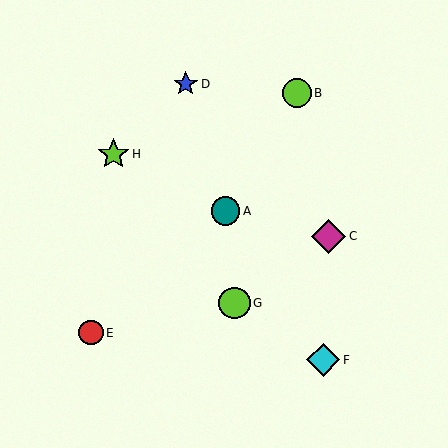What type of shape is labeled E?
Shape E is a red circle.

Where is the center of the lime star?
The center of the lime star is at (114, 154).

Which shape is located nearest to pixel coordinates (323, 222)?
The magenta diamond (labeled C) at (328, 236) is nearest to that location.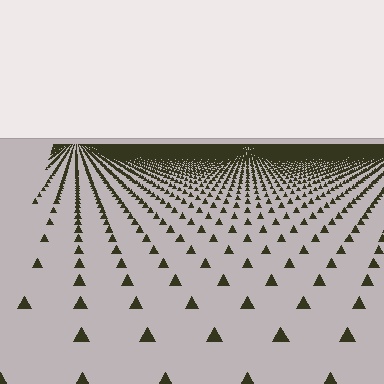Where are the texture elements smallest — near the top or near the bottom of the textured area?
Near the top.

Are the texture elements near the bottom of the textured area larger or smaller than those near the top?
Larger. Near the bottom, elements are closer to the viewer and appear at a bigger on-screen size.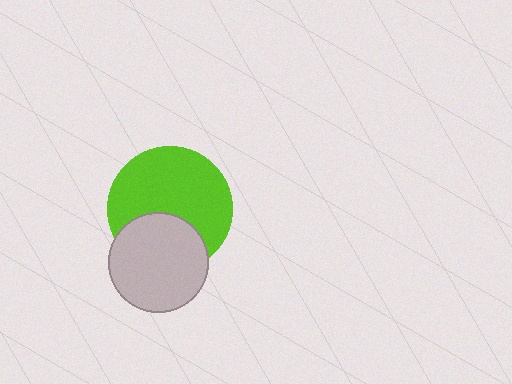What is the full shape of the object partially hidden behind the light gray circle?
The partially hidden object is a lime circle.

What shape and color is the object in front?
The object in front is a light gray circle.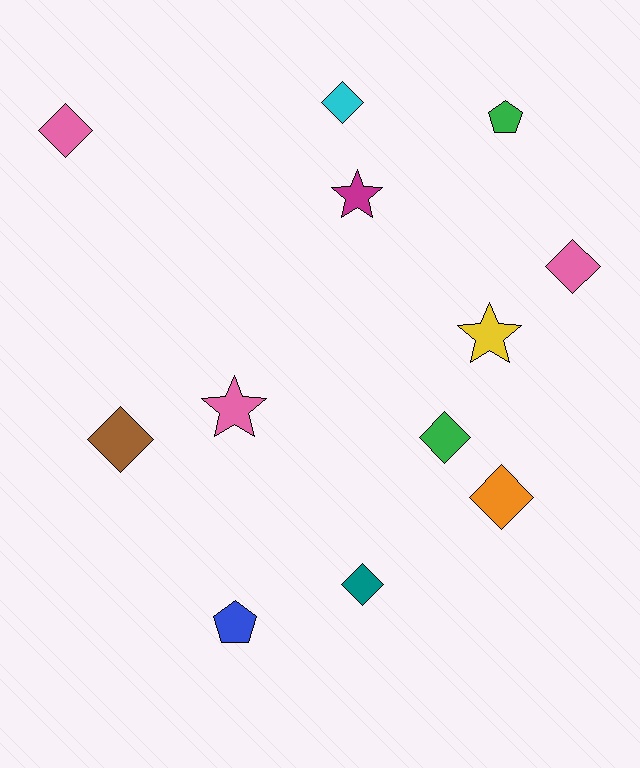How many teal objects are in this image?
There is 1 teal object.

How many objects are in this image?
There are 12 objects.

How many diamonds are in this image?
There are 7 diamonds.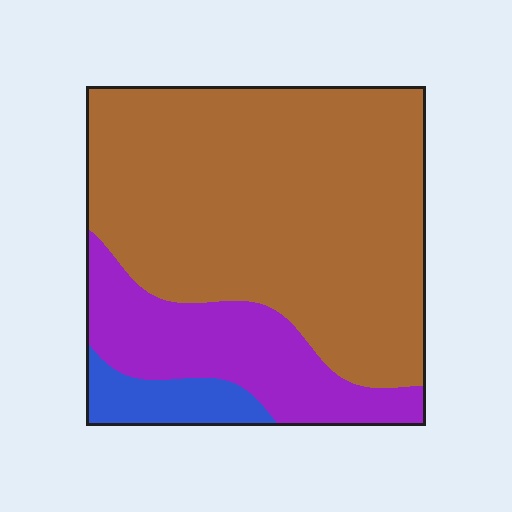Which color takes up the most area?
Brown, at roughly 70%.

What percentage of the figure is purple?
Purple covers about 25% of the figure.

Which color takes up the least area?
Blue, at roughly 10%.